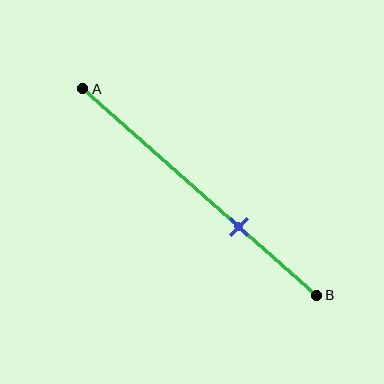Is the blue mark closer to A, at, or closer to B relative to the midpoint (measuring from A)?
The blue mark is closer to point B than the midpoint of segment AB.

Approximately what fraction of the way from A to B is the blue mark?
The blue mark is approximately 65% of the way from A to B.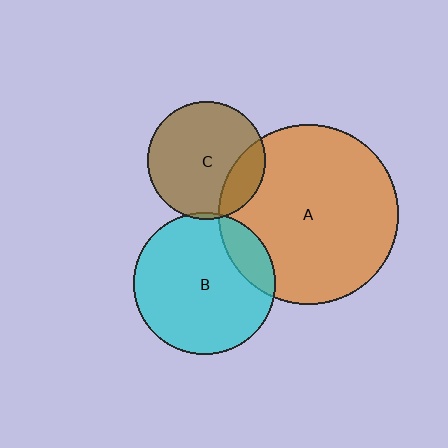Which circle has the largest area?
Circle A (orange).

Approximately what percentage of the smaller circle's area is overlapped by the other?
Approximately 5%.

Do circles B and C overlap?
Yes.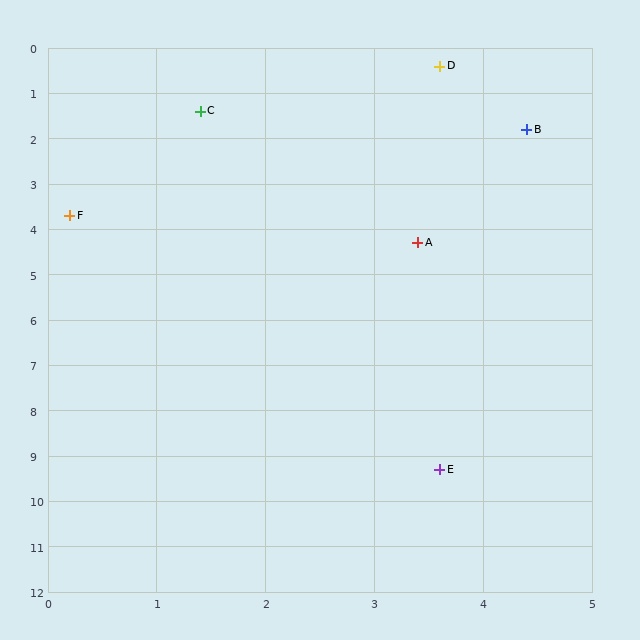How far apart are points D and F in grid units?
Points D and F are about 4.7 grid units apart.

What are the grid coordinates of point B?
Point B is at approximately (4.4, 1.8).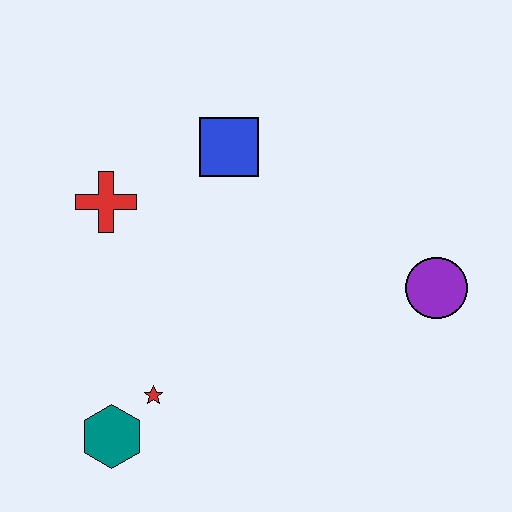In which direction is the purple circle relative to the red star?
The purple circle is to the right of the red star.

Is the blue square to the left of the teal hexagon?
No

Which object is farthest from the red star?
The purple circle is farthest from the red star.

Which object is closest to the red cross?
The blue square is closest to the red cross.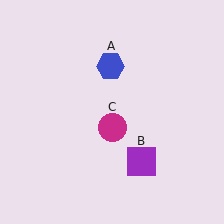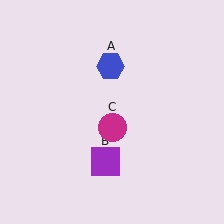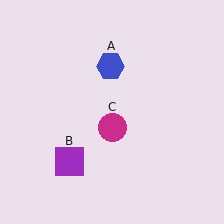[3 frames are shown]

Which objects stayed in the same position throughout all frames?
Blue hexagon (object A) and magenta circle (object C) remained stationary.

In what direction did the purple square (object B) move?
The purple square (object B) moved left.